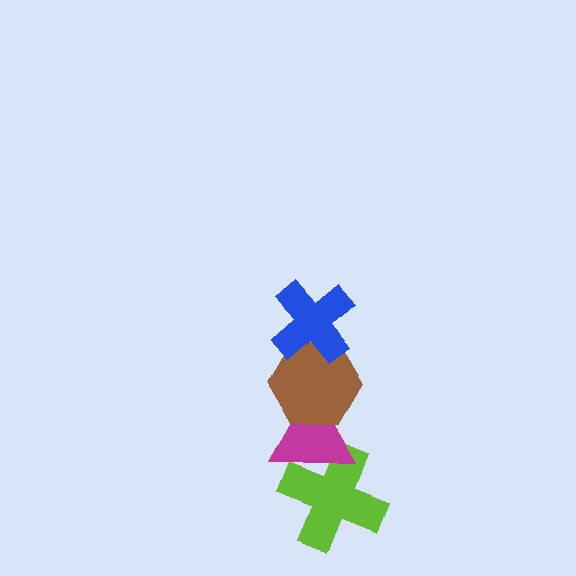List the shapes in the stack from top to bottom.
From top to bottom: the blue cross, the brown hexagon, the magenta triangle, the lime cross.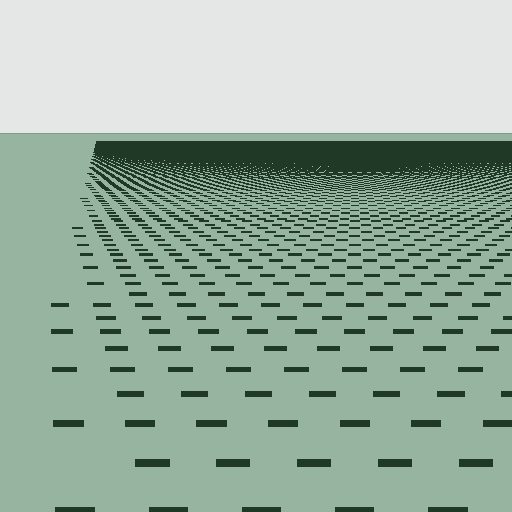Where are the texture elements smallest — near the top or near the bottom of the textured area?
Near the top.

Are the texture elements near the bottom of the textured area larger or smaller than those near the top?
Larger. Near the bottom, elements are closer to the viewer and appear at a bigger on-screen size.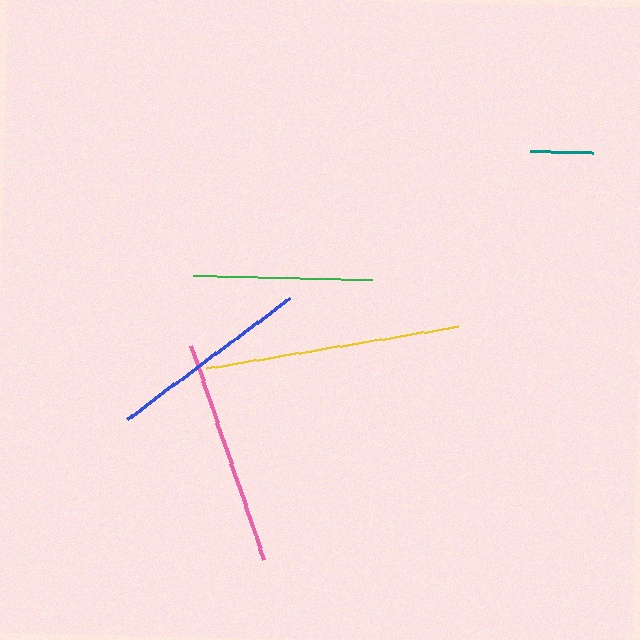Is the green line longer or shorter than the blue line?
The blue line is longer than the green line.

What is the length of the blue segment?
The blue segment is approximately 203 pixels long.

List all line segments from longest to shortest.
From longest to shortest: yellow, pink, blue, green, teal.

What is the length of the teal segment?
The teal segment is approximately 63 pixels long.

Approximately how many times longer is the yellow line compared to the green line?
The yellow line is approximately 1.4 times the length of the green line.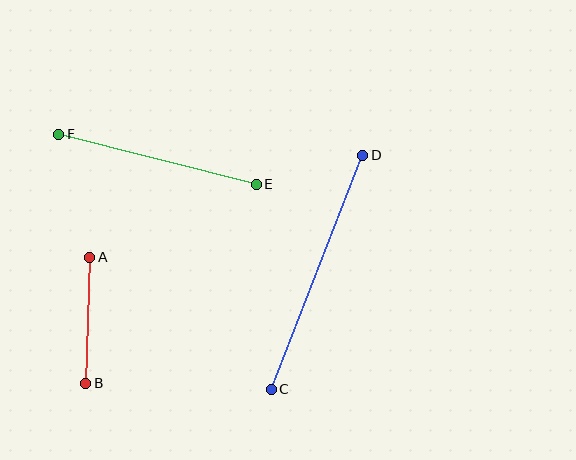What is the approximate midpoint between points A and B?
The midpoint is at approximately (88, 320) pixels.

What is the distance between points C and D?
The distance is approximately 251 pixels.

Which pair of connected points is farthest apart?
Points C and D are farthest apart.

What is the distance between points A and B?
The distance is approximately 126 pixels.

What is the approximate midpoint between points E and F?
The midpoint is at approximately (158, 159) pixels.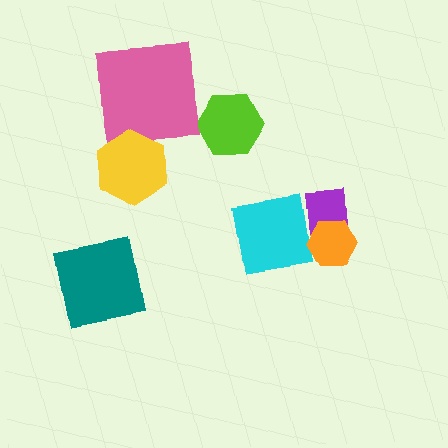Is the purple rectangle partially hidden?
Yes, it is partially covered by another shape.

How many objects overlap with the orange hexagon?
2 objects overlap with the orange hexagon.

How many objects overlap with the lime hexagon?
0 objects overlap with the lime hexagon.